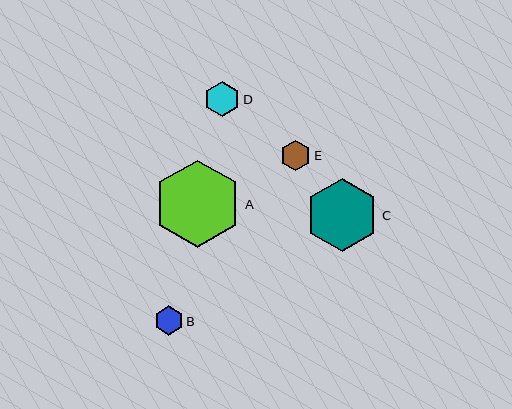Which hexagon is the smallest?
Hexagon B is the smallest with a size of approximately 29 pixels.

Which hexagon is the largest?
Hexagon A is the largest with a size of approximately 87 pixels.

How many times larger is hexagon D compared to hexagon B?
Hexagon D is approximately 1.2 times the size of hexagon B.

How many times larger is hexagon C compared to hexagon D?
Hexagon C is approximately 2.1 times the size of hexagon D.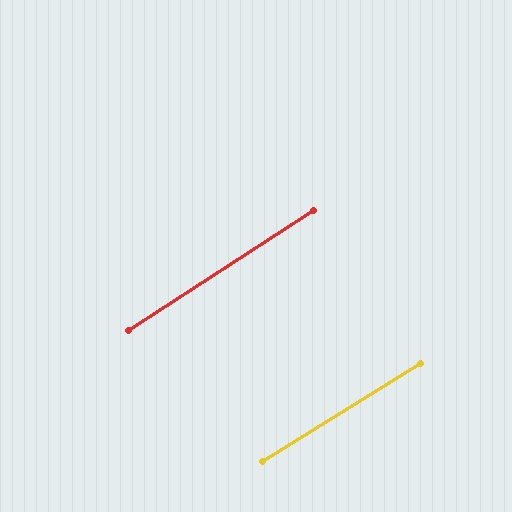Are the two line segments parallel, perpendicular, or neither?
Parallel — their directions differ by only 0.9°.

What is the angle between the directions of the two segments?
Approximately 1 degree.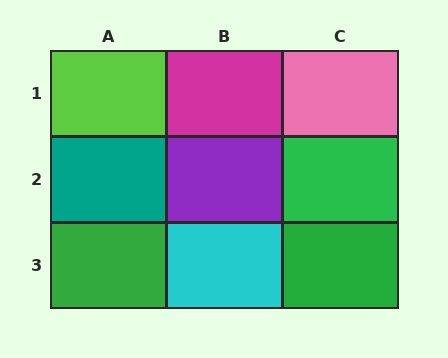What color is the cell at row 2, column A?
Teal.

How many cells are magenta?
1 cell is magenta.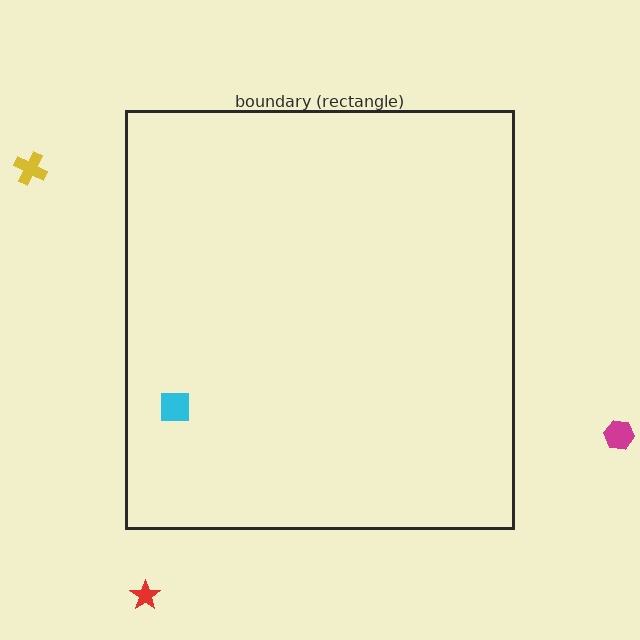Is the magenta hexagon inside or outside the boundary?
Outside.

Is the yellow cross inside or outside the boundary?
Outside.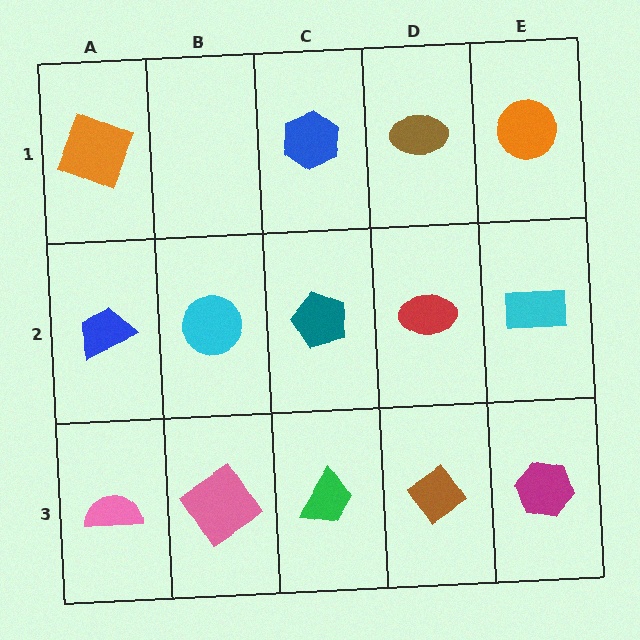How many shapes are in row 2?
5 shapes.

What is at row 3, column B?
A pink diamond.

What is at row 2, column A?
A blue trapezoid.